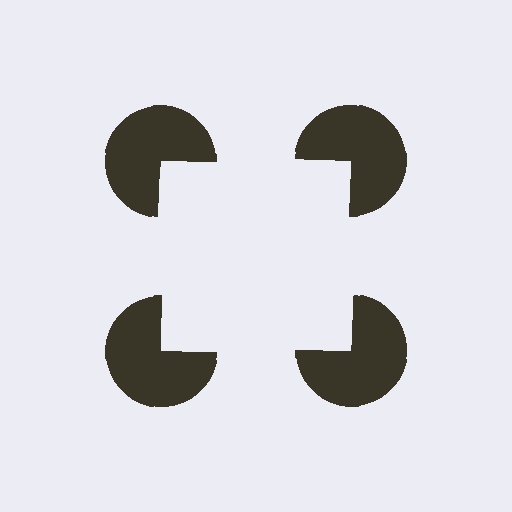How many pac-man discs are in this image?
There are 4 — one at each vertex of the illusory square.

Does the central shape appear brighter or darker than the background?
It typically appears slightly brighter than the background, even though no actual brightness change is drawn.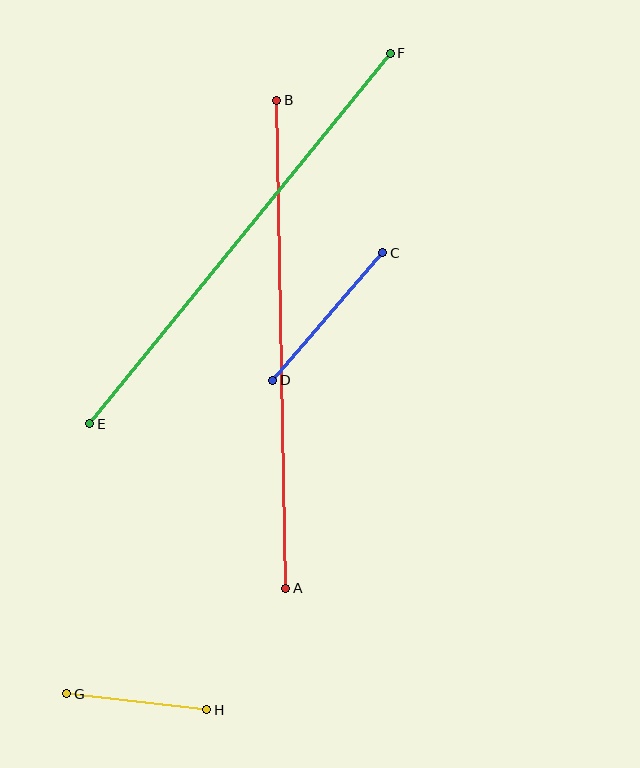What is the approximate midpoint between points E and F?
The midpoint is at approximately (240, 238) pixels.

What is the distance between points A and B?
The distance is approximately 488 pixels.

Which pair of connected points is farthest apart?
Points A and B are farthest apart.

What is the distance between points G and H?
The distance is approximately 141 pixels.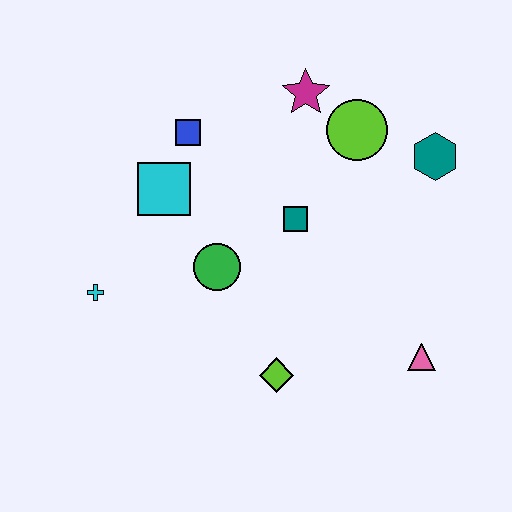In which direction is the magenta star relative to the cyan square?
The magenta star is to the right of the cyan square.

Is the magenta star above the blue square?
Yes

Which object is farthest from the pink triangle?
The cyan cross is farthest from the pink triangle.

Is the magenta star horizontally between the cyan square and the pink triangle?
Yes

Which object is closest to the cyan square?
The blue square is closest to the cyan square.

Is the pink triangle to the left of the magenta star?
No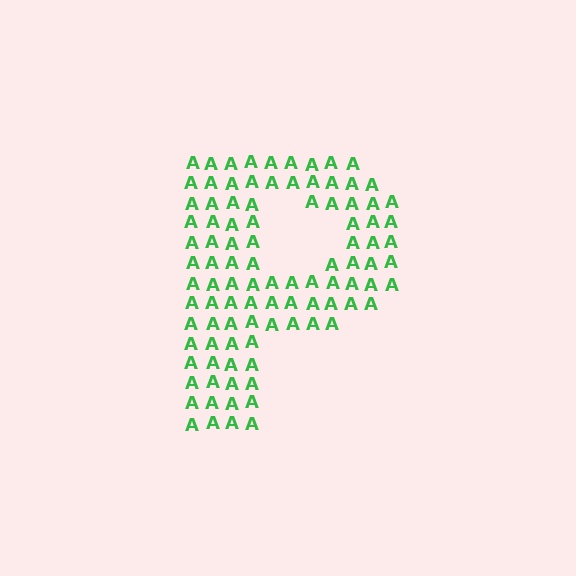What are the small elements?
The small elements are letter A's.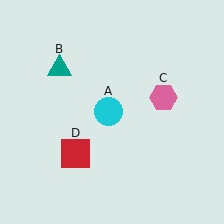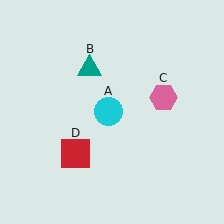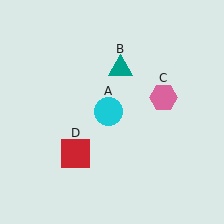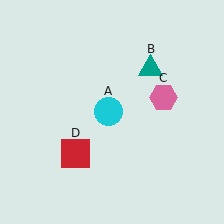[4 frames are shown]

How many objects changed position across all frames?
1 object changed position: teal triangle (object B).